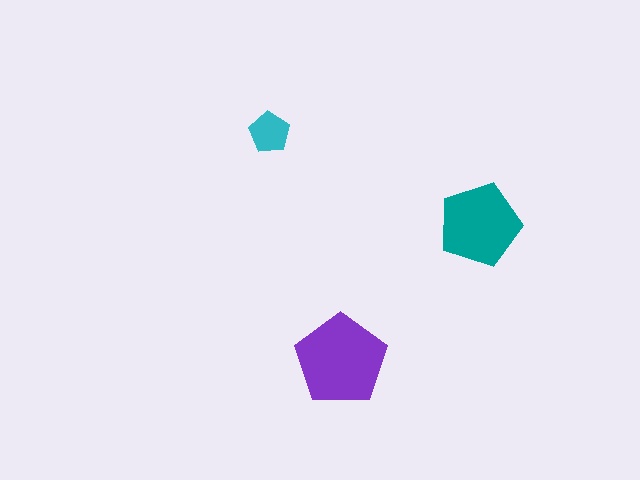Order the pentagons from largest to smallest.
the purple one, the teal one, the cyan one.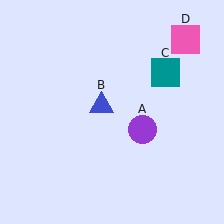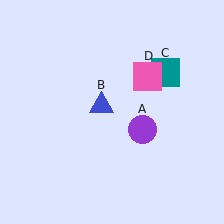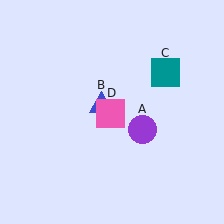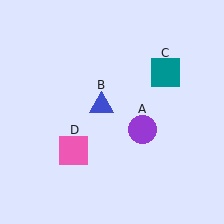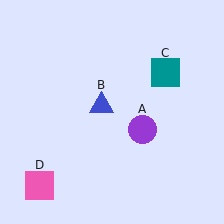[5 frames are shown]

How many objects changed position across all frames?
1 object changed position: pink square (object D).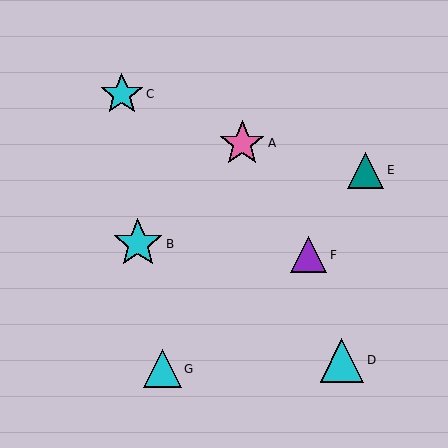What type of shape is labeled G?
Shape G is a cyan triangle.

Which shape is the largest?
The cyan star (labeled B) is the largest.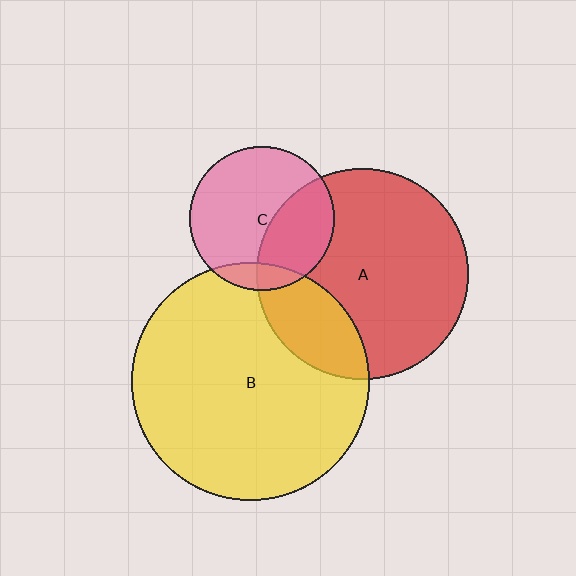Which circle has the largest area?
Circle B (yellow).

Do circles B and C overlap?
Yes.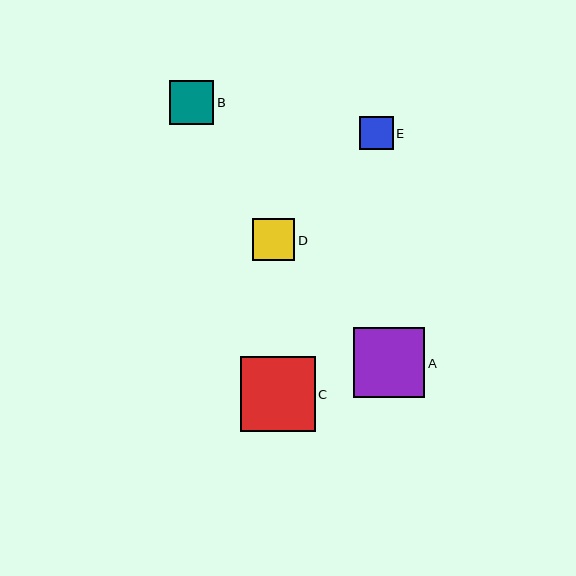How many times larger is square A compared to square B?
Square A is approximately 1.6 times the size of square B.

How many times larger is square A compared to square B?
Square A is approximately 1.6 times the size of square B.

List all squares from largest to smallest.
From largest to smallest: C, A, B, D, E.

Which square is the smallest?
Square E is the smallest with a size of approximately 33 pixels.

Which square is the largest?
Square C is the largest with a size of approximately 75 pixels.